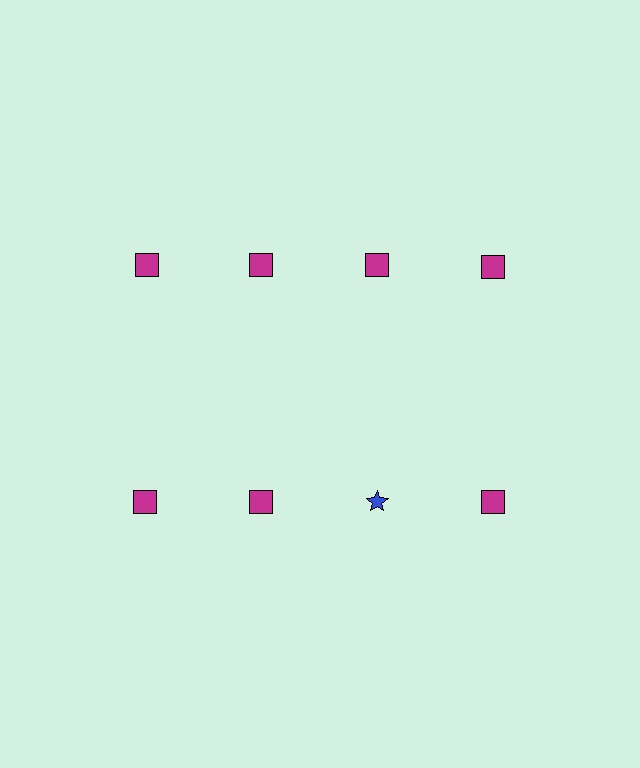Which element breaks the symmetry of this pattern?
The blue star in the second row, center column breaks the symmetry. All other shapes are magenta squares.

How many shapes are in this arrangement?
There are 8 shapes arranged in a grid pattern.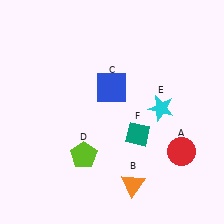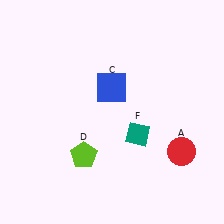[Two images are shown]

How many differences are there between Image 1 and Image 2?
There are 2 differences between the two images.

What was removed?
The cyan star (E), the orange triangle (B) were removed in Image 2.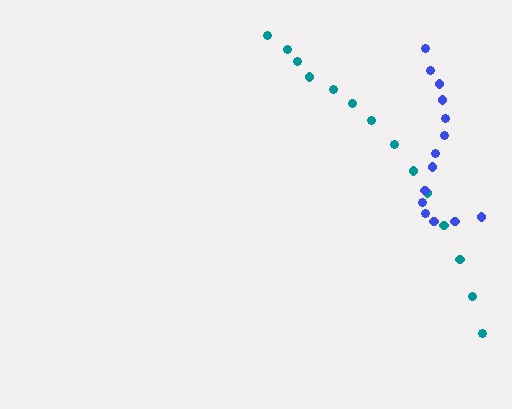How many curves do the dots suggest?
There are 2 distinct paths.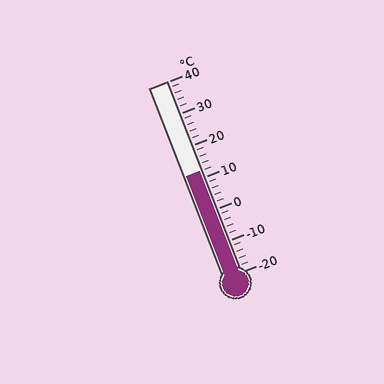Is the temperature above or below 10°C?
The temperature is above 10°C.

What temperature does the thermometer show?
The thermometer shows approximately 12°C.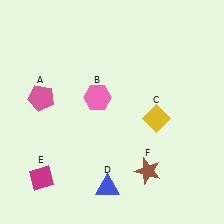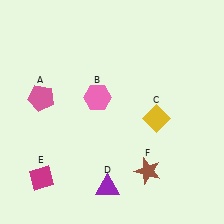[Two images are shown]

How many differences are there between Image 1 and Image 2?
There is 1 difference between the two images.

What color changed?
The triangle (D) changed from blue in Image 1 to purple in Image 2.